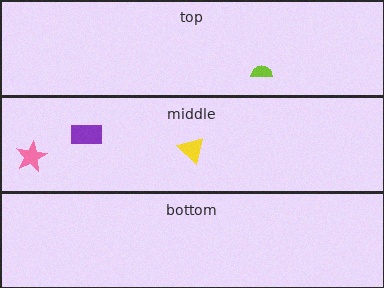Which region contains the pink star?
The middle region.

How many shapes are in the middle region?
3.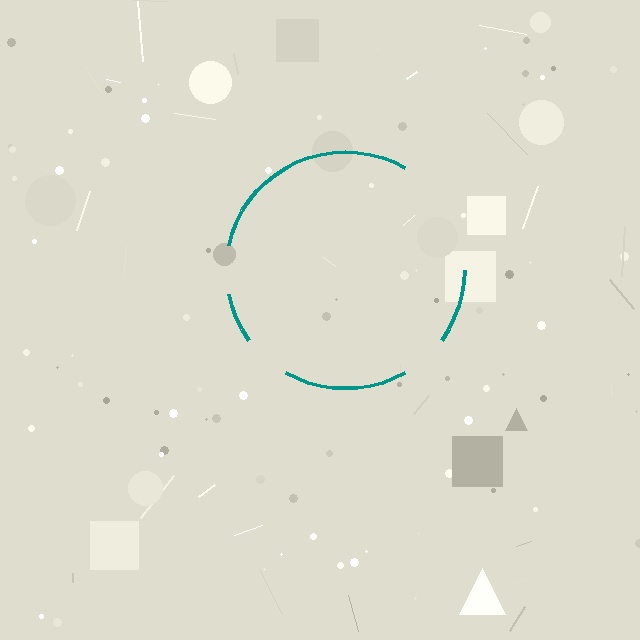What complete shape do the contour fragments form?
The contour fragments form a circle.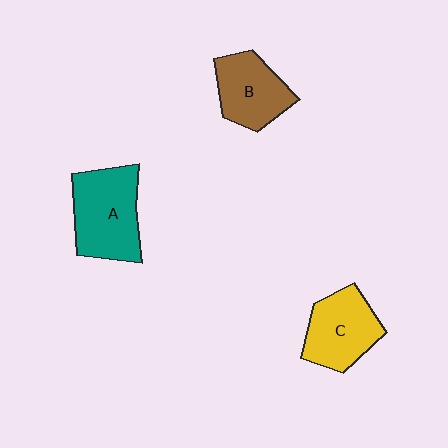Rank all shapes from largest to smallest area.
From largest to smallest: A (teal), C (yellow), B (brown).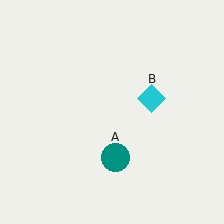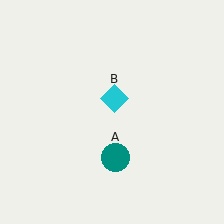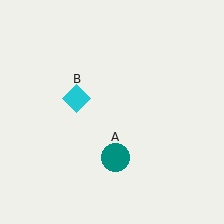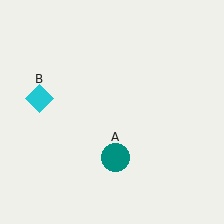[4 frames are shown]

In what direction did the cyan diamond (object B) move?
The cyan diamond (object B) moved left.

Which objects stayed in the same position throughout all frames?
Teal circle (object A) remained stationary.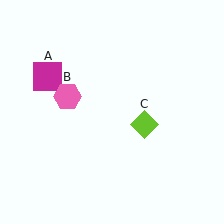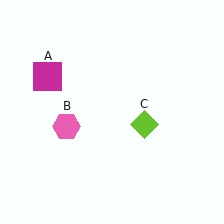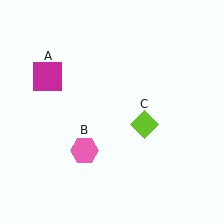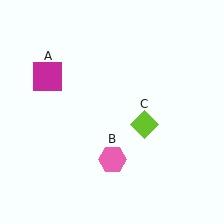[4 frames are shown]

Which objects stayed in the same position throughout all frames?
Magenta square (object A) and lime diamond (object C) remained stationary.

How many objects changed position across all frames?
1 object changed position: pink hexagon (object B).